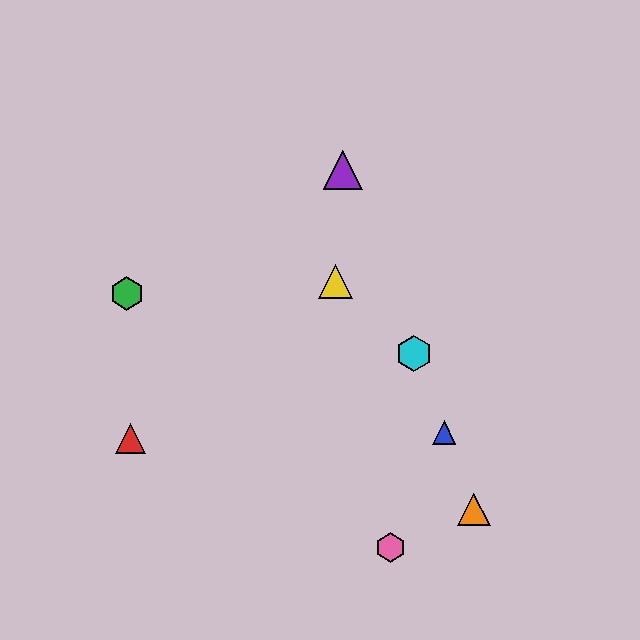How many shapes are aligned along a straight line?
4 shapes (the blue triangle, the purple triangle, the orange triangle, the cyan hexagon) are aligned along a straight line.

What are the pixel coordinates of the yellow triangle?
The yellow triangle is at (336, 282).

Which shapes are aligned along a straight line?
The blue triangle, the purple triangle, the orange triangle, the cyan hexagon are aligned along a straight line.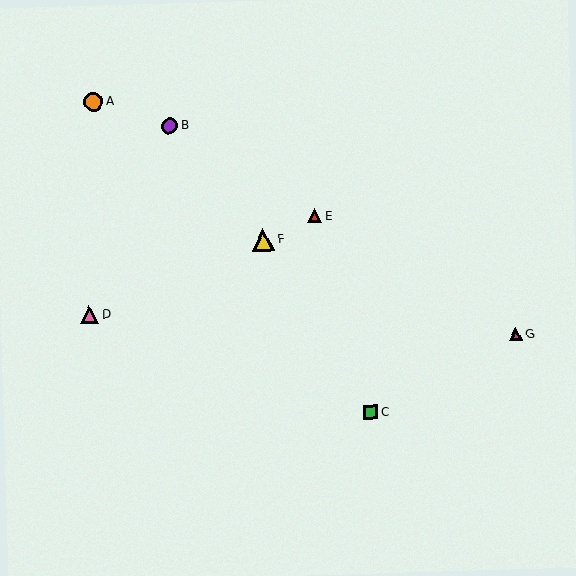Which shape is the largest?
The yellow triangle (labeled F) is the largest.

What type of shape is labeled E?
Shape E is a red triangle.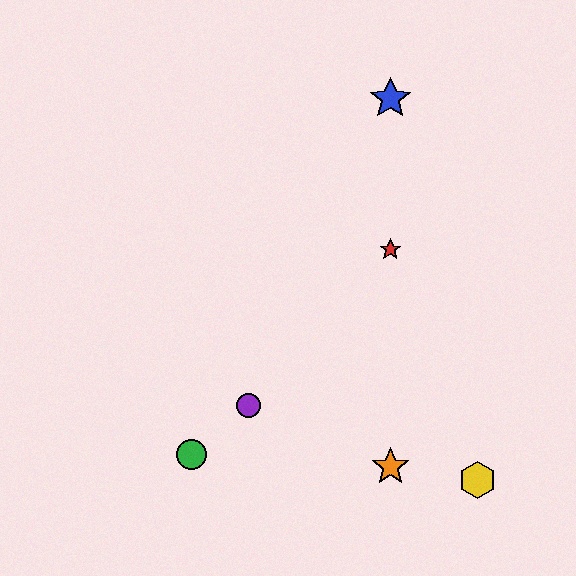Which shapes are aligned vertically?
The red star, the blue star, the orange star are aligned vertically.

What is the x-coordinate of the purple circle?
The purple circle is at x≈248.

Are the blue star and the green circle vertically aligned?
No, the blue star is at x≈390 and the green circle is at x≈191.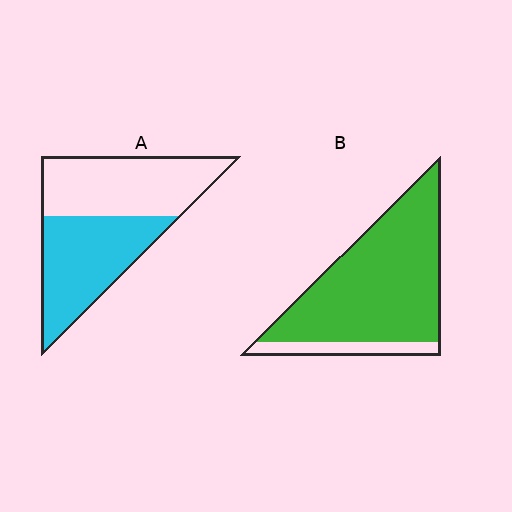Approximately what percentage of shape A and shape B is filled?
A is approximately 50% and B is approximately 85%.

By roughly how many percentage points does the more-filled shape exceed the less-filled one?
By roughly 35 percentage points (B over A).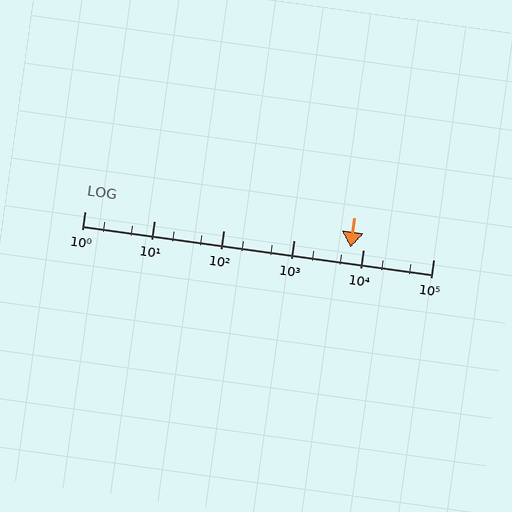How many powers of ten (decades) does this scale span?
The scale spans 5 decades, from 1 to 100000.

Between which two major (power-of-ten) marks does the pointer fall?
The pointer is between 1000 and 10000.